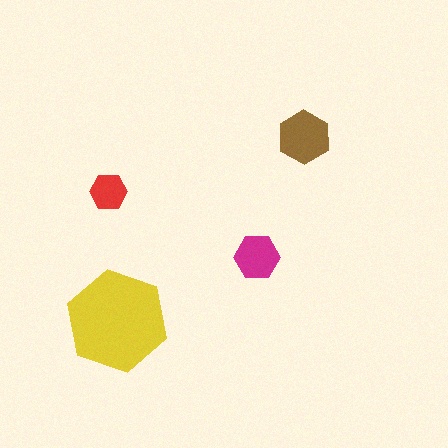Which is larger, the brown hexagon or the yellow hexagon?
The yellow one.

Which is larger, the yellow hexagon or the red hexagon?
The yellow one.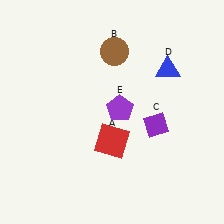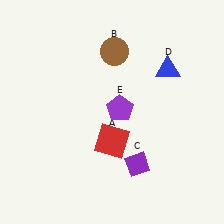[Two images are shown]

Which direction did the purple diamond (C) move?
The purple diamond (C) moved down.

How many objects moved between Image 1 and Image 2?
1 object moved between the two images.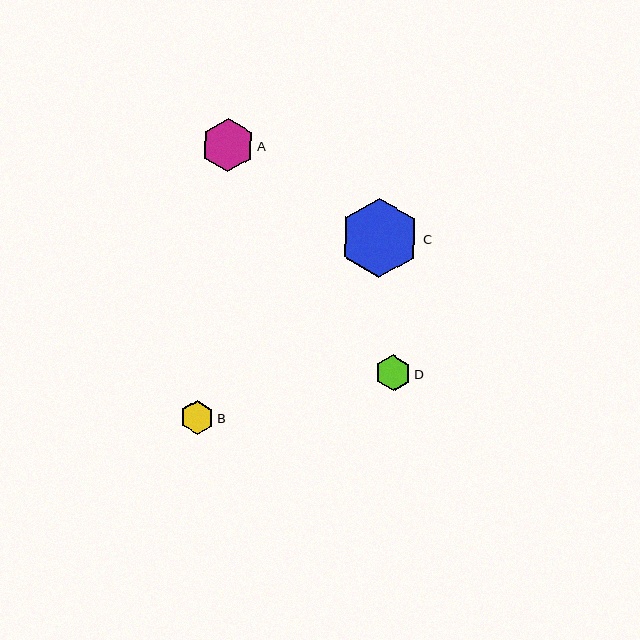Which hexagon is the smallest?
Hexagon B is the smallest with a size of approximately 34 pixels.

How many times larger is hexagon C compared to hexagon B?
Hexagon C is approximately 2.3 times the size of hexagon B.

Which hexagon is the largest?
Hexagon C is the largest with a size of approximately 79 pixels.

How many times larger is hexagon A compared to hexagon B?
Hexagon A is approximately 1.5 times the size of hexagon B.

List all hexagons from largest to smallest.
From largest to smallest: C, A, D, B.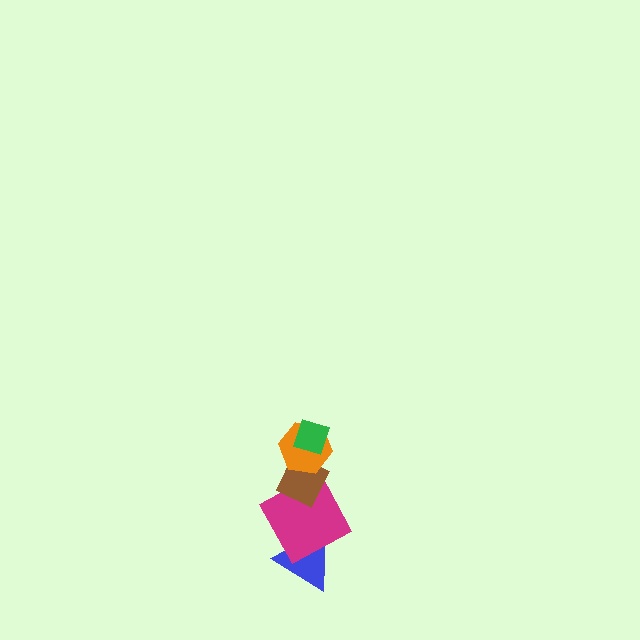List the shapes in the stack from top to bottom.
From top to bottom: the green diamond, the orange hexagon, the brown diamond, the magenta square, the blue triangle.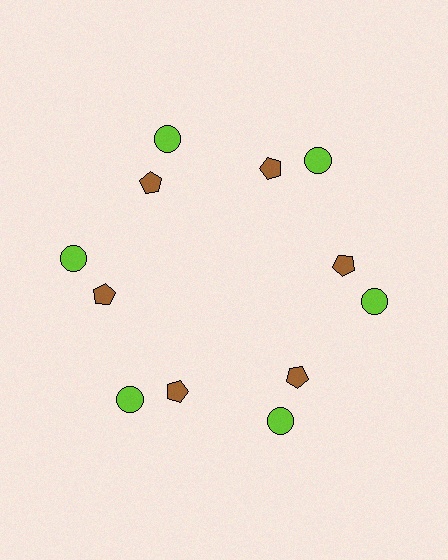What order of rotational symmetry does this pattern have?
This pattern has 6-fold rotational symmetry.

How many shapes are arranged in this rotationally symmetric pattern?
There are 12 shapes, arranged in 6 groups of 2.